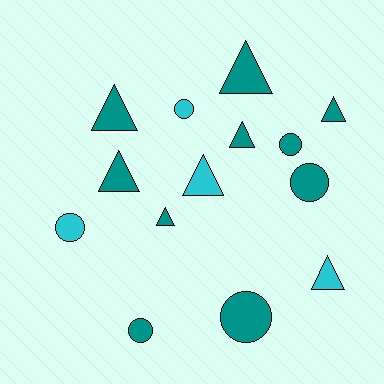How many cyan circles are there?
There are 2 cyan circles.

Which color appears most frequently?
Teal, with 10 objects.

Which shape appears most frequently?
Triangle, with 8 objects.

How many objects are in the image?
There are 14 objects.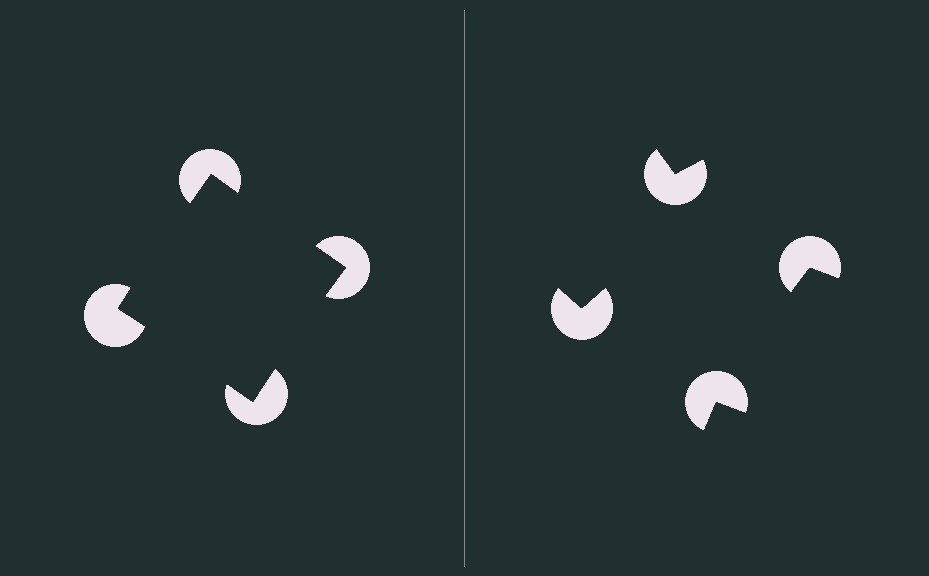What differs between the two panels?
The pac-man discs are positioned identically on both sides; only the wedge orientations differ. On the left they align to a square; on the right they are misaligned.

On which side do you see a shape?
An illusory square appears on the left side. On the right side the wedge cuts are rotated, so no coherent shape forms.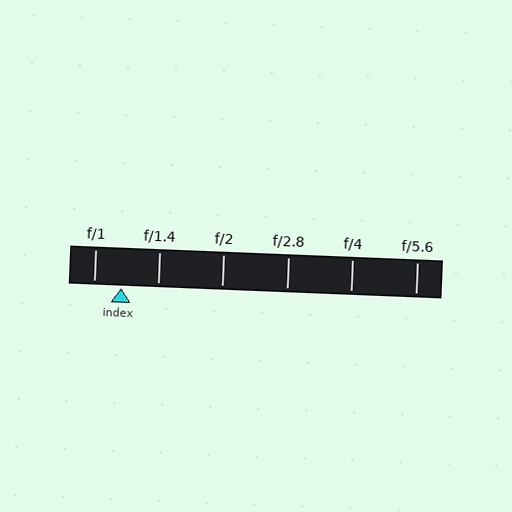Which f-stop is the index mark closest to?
The index mark is closest to f/1.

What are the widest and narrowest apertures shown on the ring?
The widest aperture shown is f/1 and the narrowest is f/5.6.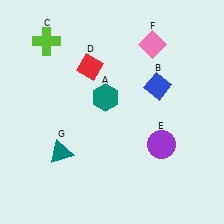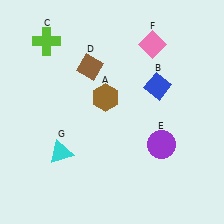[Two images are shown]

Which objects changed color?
A changed from teal to brown. D changed from red to brown. G changed from teal to cyan.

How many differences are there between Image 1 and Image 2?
There are 3 differences between the two images.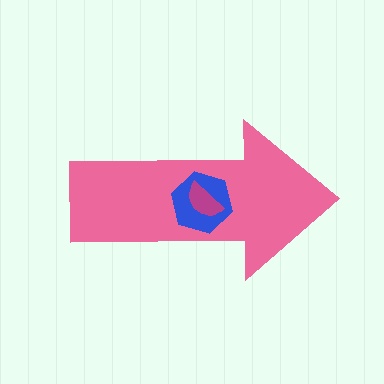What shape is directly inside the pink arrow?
The blue hexagon.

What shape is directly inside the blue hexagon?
The magenta semicircle.